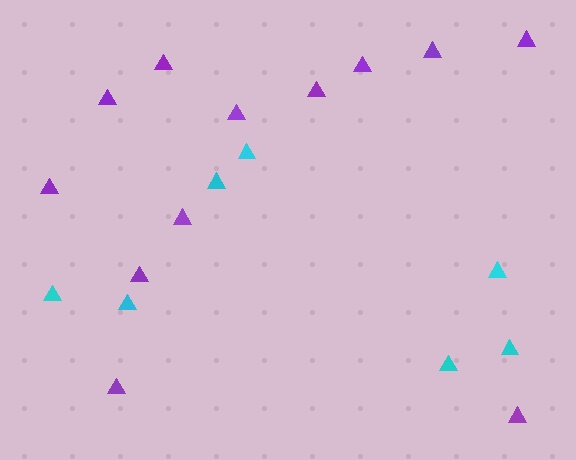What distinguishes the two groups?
There are 2 groups: one group of purple triangles (12) and one group of cyan triangles (7).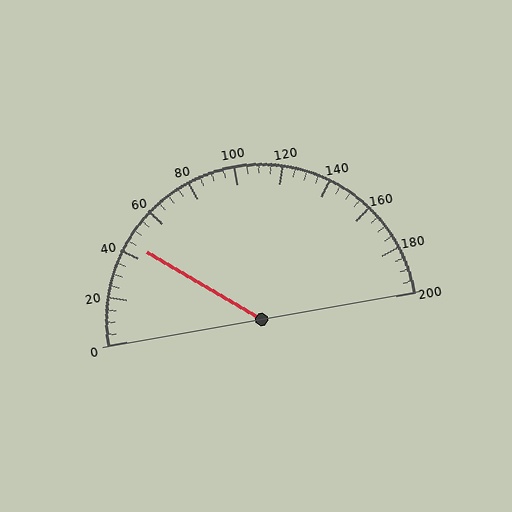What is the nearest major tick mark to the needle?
The nearest major tick mark is 40.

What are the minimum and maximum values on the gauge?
The gauge ranges from 0 to 200.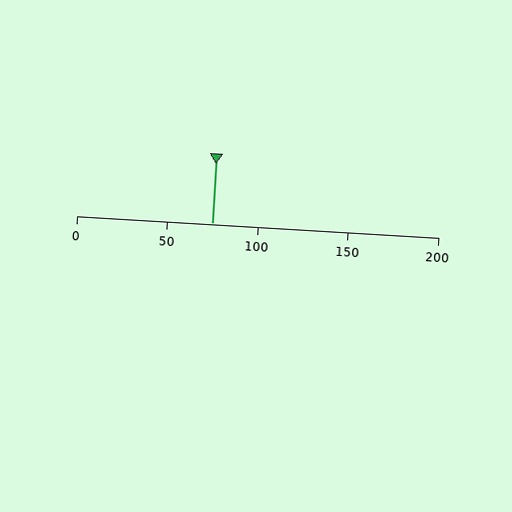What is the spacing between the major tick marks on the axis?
The major ticks are spaced 50 apart.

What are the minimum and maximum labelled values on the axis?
The axis runs from 0 to 200.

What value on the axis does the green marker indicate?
The marker indicates approximately 75.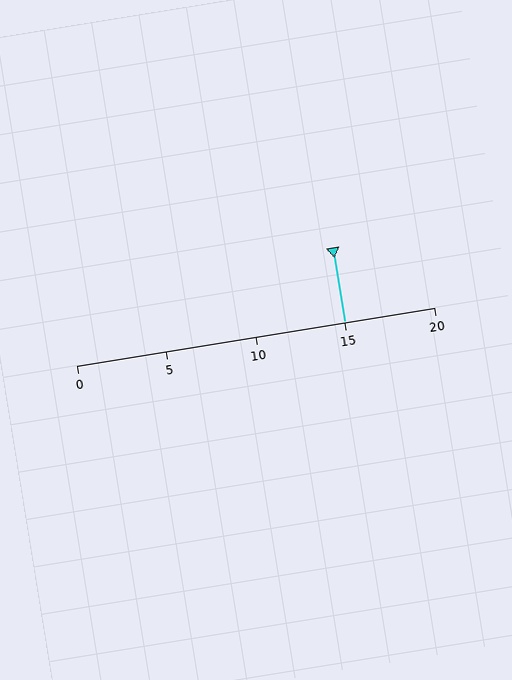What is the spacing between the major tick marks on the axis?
The major ticks are spaced 5 apart.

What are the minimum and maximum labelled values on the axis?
The axis runs from 0 to 20.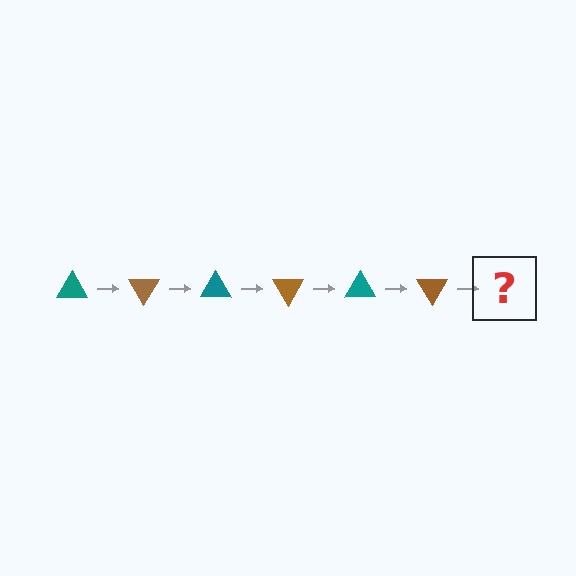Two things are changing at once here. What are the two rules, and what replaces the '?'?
The two rules are that it rotates 60 degrees each step and the color cycles through teal and brown. The '?' should be a teal triangle, rotated 360 degrees from the start.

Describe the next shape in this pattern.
It should be a teal triangle, rotated 360 degrees from the start.